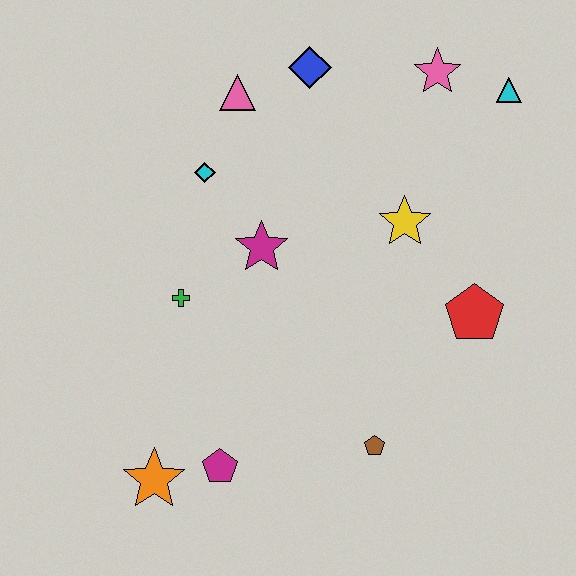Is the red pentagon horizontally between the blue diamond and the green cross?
No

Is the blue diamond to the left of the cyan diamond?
No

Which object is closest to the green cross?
The magenta star is closest to the green cross.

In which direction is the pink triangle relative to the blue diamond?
The pink triangle is to the left of the blue diamond.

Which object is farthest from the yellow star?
The orange star is farthest from the yellow star.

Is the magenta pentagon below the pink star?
Yes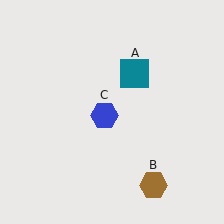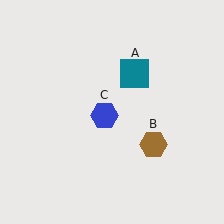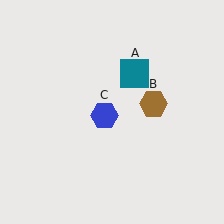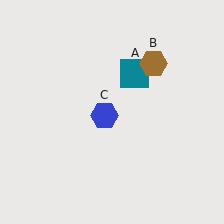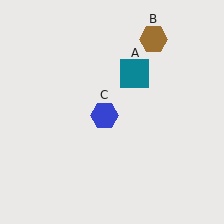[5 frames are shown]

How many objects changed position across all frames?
1 object changed position: brown hexagon (object B).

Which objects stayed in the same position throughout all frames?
Teal square (object A) and blue hexagon (object C) remained stationary.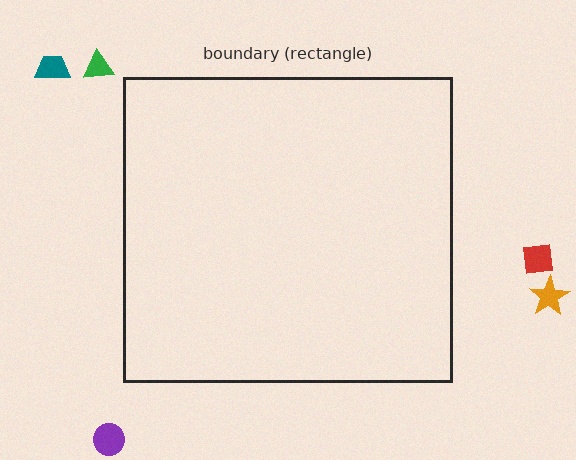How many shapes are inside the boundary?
0 inside, 5 outside.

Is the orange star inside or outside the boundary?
Outside.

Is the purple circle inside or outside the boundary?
Outside.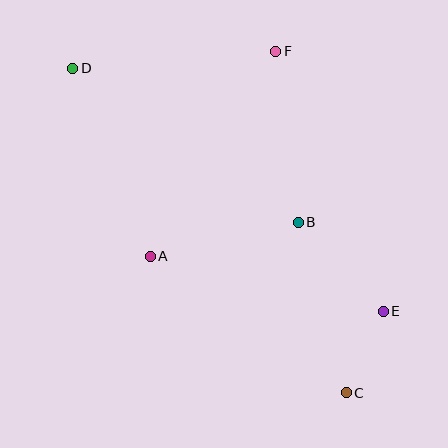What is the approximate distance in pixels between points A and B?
The distance between A and B is approximately 152 pixels.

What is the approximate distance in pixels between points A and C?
The distance between A and C is approximately 239 pixels.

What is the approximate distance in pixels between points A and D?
The distance between A and D is approximately 203 pixels.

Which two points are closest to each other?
Points C and E are closest to each other.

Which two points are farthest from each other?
Points C and D are farthest from each other.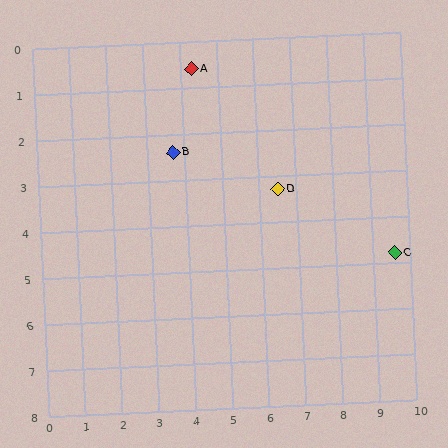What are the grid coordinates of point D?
Point D is at approximately (6.5, 3.3).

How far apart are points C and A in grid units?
Points C and A are about 6.8 grid units apart.